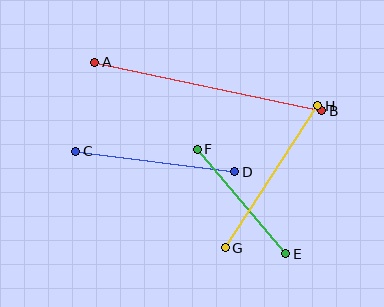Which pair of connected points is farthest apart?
Points A and B are farthest apart.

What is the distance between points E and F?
The distance is approximately 137 pixels.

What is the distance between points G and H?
The distance is approximately 170 pixels.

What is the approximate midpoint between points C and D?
The midpoint is at approximately (155, 162) pixels.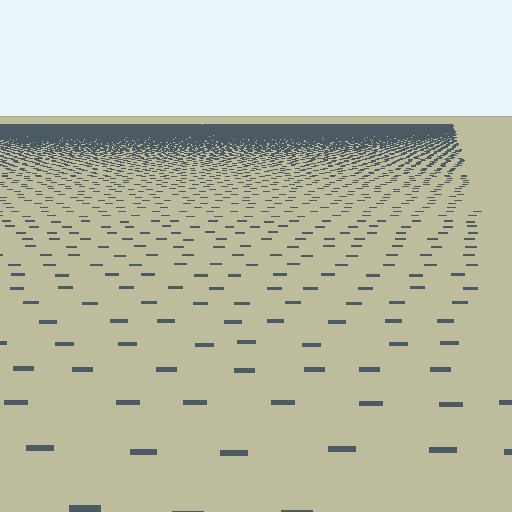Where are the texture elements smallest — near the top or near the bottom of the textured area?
Near the top.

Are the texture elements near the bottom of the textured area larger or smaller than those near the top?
Larger. Near the bottom, elements are closer to the viewer and appear at a bigger on-screen size.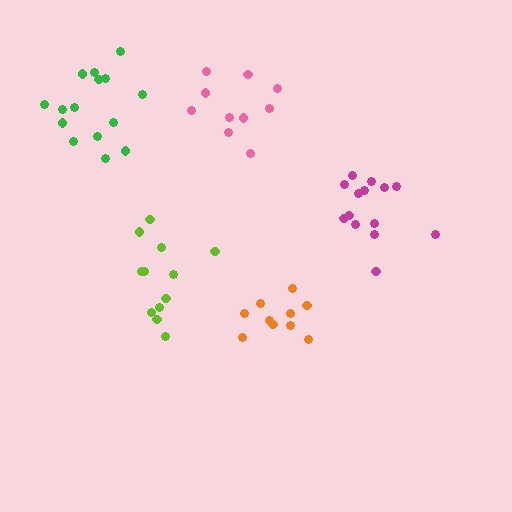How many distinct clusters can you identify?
There are 5 distinct clusters.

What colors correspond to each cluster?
The clusters are colored: orange, magenta, lime, pink, green.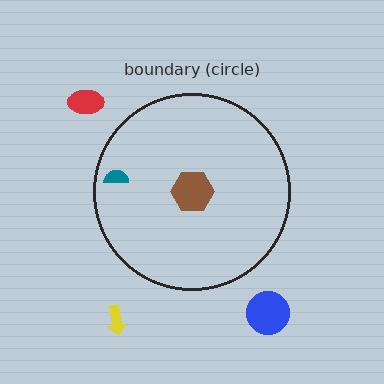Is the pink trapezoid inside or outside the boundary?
Inside.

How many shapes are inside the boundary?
3 inside, 3 outside.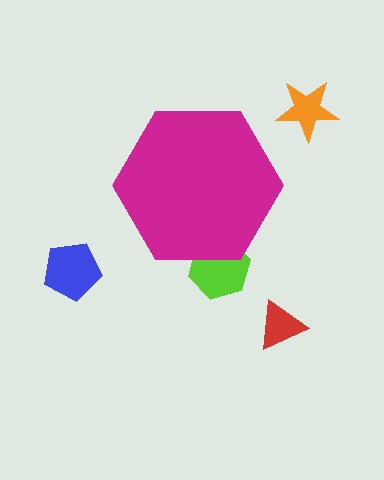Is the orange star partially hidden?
No, the orange star is fully visible.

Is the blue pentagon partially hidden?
No, the blue pentagon is fully visible.